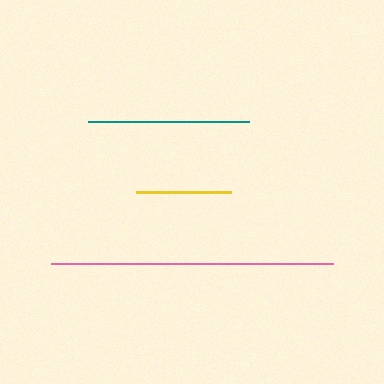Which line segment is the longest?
The pink line is the longest at approximately 282 pixels.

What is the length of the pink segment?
The pink segment is approximately 282 pixels long.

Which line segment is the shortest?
The yellow line is the shortest at approximately 96 pixels.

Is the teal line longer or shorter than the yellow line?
The teal line is longer than the yellow line.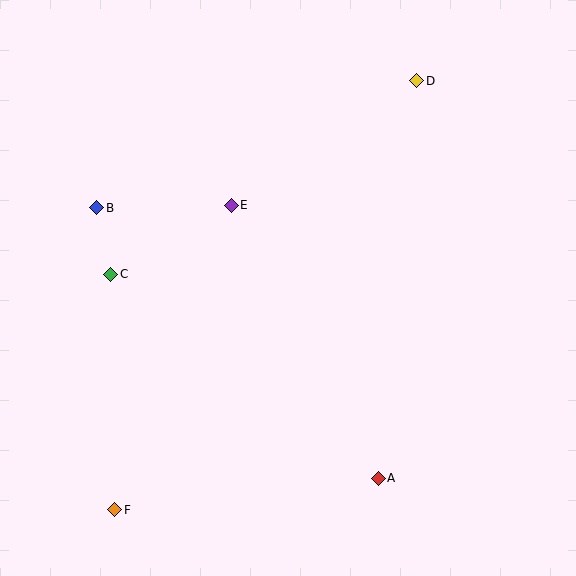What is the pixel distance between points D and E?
The distance between D and E is 223 pixels.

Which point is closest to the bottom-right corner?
Point A is closest to the bottom-right corner.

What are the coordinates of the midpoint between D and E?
The midpoint between D and E is at (324, 143).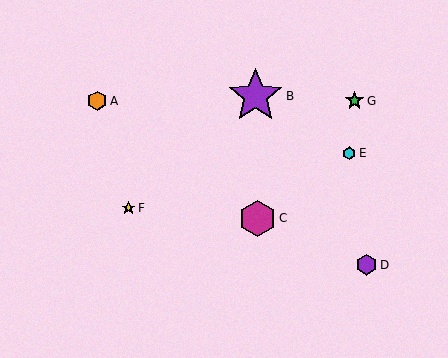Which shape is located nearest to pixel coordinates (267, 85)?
The purple star (labeled B) at (256, 96) is nearest to that location.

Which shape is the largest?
The purple star (labeled B) is the largest.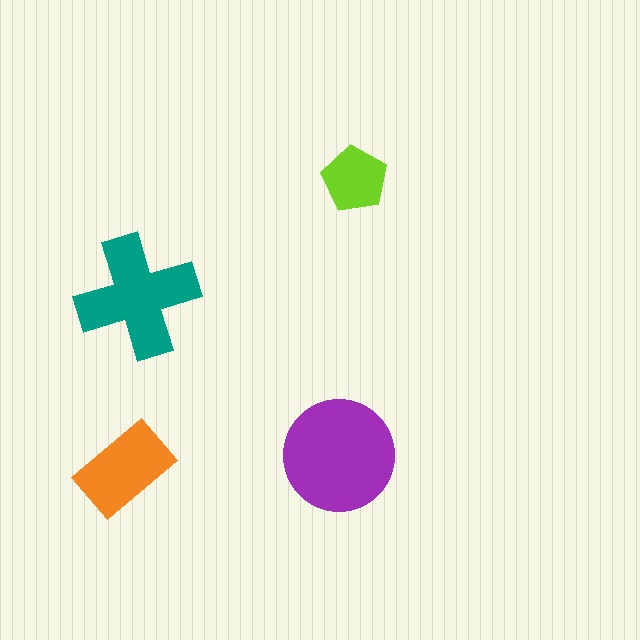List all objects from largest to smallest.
The purple circle, the teal cross, the orange rectangle, the lime pentagon.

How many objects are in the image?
There are 4 objects in the image.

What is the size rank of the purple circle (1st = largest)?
1st.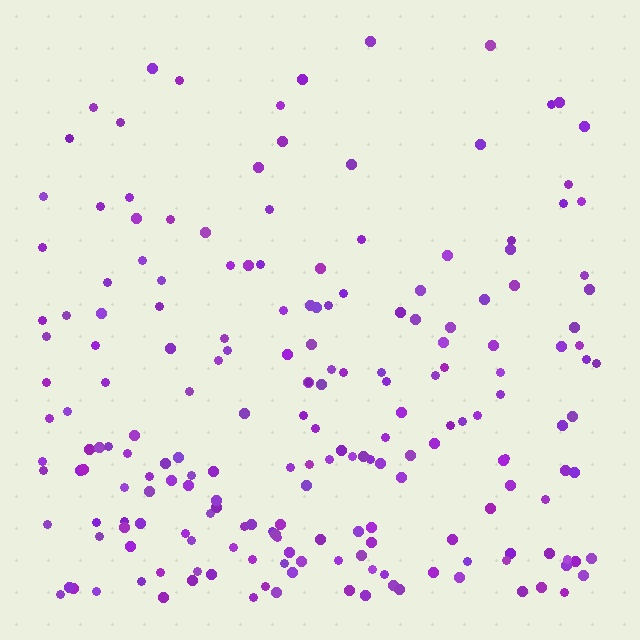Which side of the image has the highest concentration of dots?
The bottom.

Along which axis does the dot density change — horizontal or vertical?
Vertical.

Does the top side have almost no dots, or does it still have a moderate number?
Still a moderate number, just noticeably fewer than the bottom.